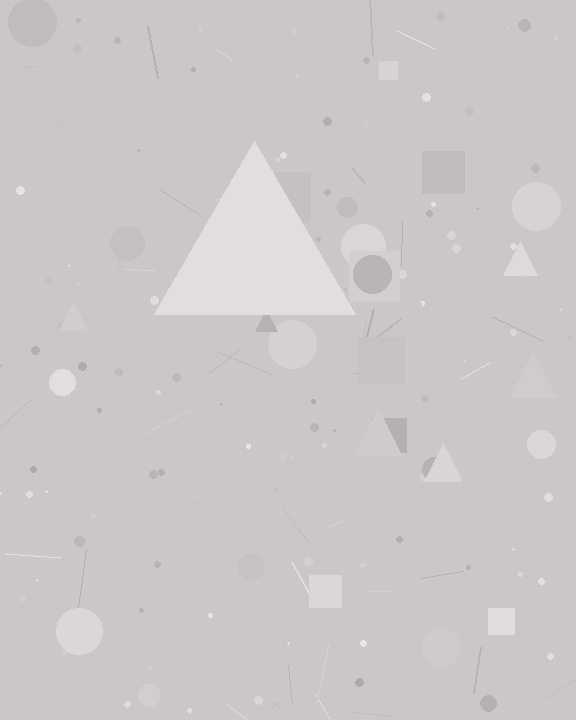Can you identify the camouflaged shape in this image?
The camouflaged shape is a triangle.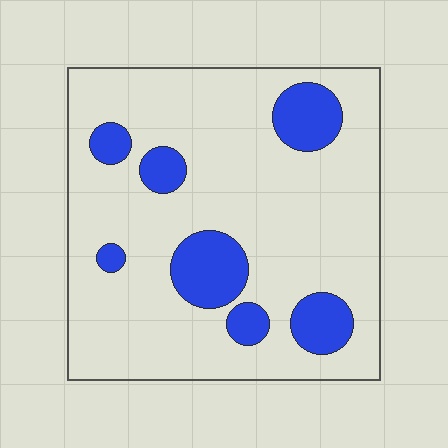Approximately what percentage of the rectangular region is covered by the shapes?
Approximately 20%.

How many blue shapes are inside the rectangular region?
7.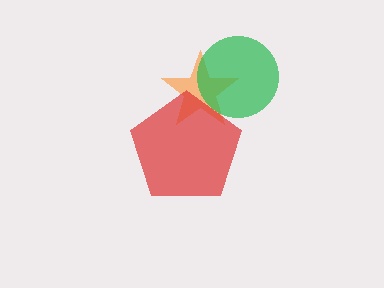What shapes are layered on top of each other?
The layered shapes are: an orange star, a red pentagon, a green circle.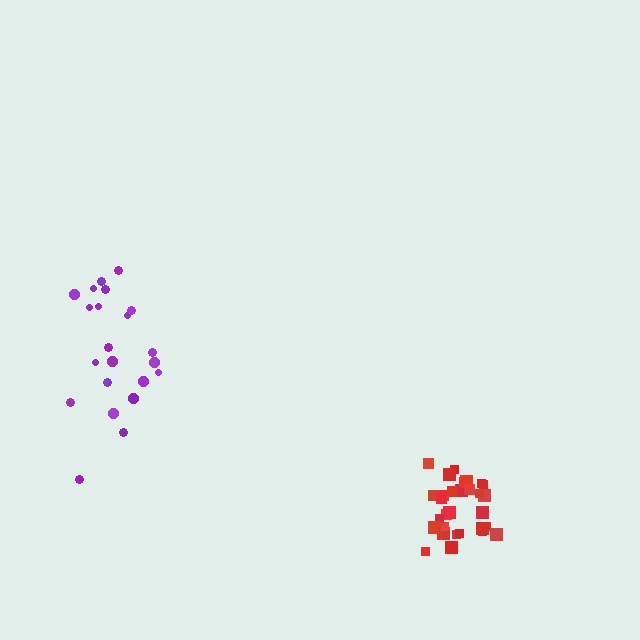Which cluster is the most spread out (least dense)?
Purple.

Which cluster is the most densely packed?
Red.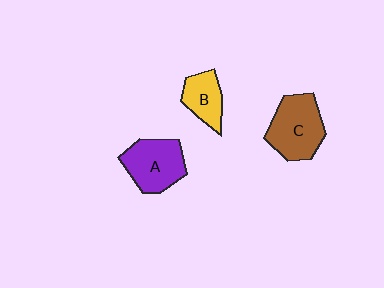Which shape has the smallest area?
Shape B (yellow).